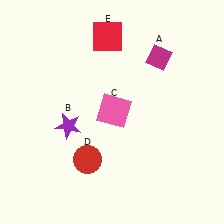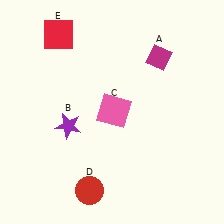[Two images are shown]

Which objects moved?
The objects that moved are: the red circle (D), the red square (E).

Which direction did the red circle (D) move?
The red circle (D) moved down.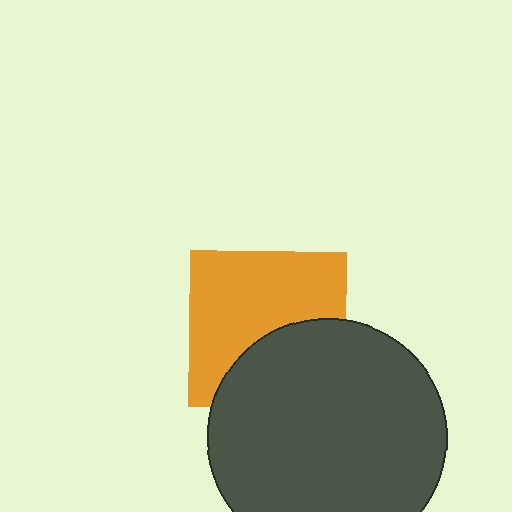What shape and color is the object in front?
The object in front is a dark gray circle.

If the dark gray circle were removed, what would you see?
You would see the complete orange square.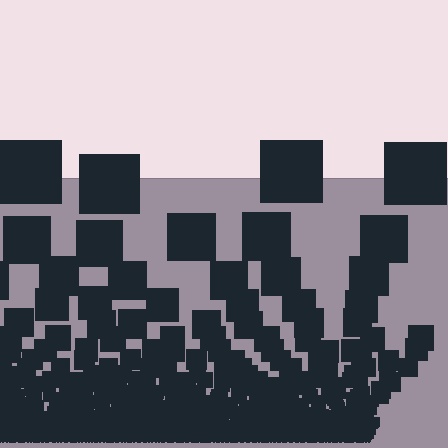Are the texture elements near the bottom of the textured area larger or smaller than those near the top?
Smaller. The gradient is inverted — elements near the bottom are smaller and denser.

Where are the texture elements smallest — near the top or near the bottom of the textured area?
Near the bottom.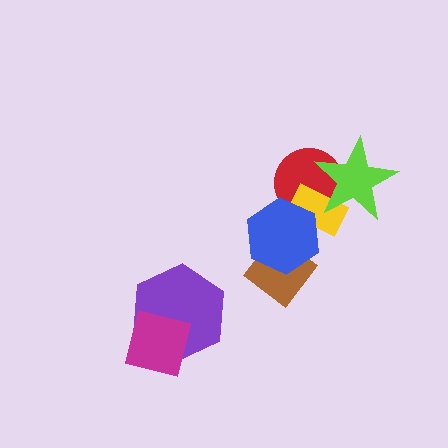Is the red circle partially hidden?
Yes, it is partially covered by another shape.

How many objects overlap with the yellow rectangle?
3 objects overlap with the yellow rectangle.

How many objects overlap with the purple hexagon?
1 object overlaps with the purple hexagon.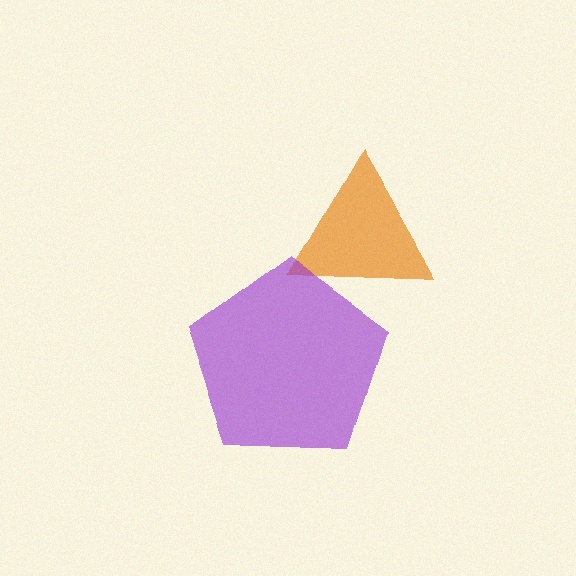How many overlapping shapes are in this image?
There are 2 overlapping shapes in the image.